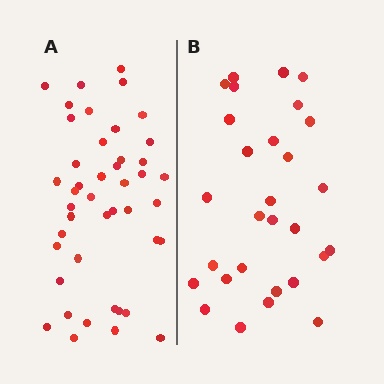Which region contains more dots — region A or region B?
Region A (the left region) has more dots.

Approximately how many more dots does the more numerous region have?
Region A has approximately 15 more dots than region B.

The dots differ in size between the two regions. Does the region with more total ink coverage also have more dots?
No. Region B has more total ink coverage because its dots are larger, but region A actually contains more individual dots. Total area can be misleading — the number of items is what matters here.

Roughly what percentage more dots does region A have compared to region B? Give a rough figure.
About 50% more.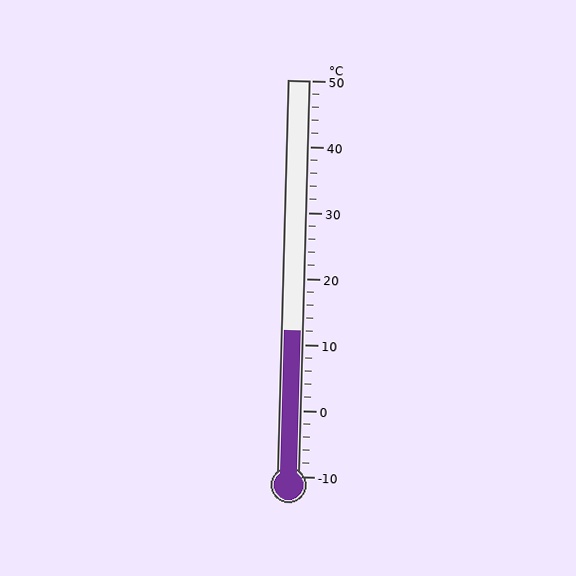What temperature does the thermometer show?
The thermometer shows approximately 12°C.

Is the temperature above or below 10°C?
The temperature is above 10°C.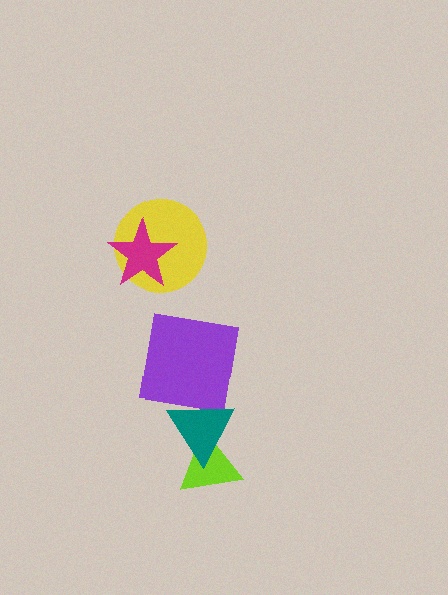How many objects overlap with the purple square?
1 object overlaps with the purple square.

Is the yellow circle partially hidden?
Yes, it is partially covered by another shape.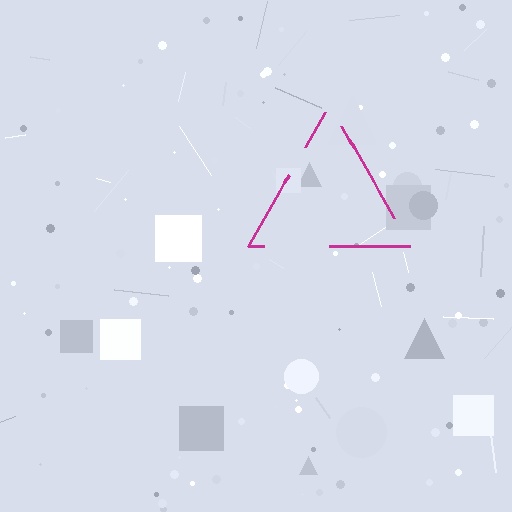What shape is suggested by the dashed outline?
The dashed outline suggests a triangle.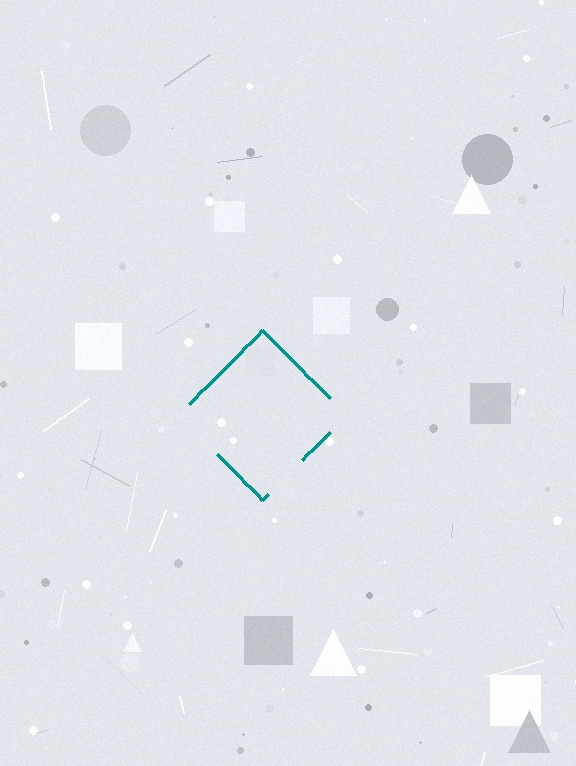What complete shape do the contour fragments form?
The contour fragments form a diamond.